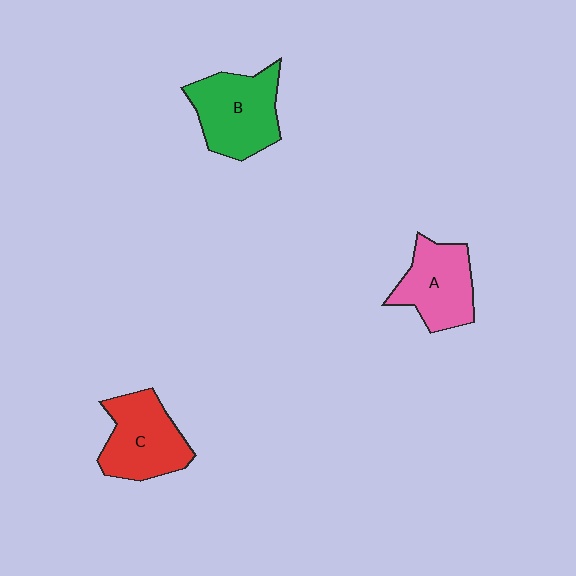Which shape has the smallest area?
Shape A (pink).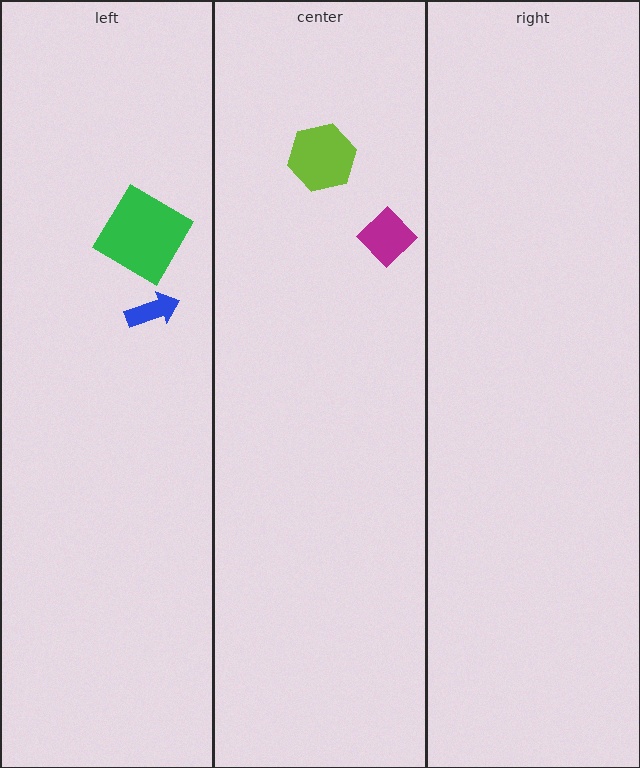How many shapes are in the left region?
2.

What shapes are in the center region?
The lime hexagon, the magenta diamond.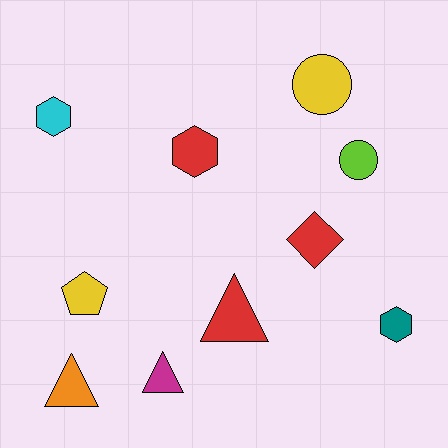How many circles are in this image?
There are 2 circles.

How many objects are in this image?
There are 10 objects.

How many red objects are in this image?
There are 3 red objects.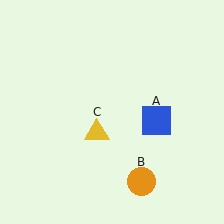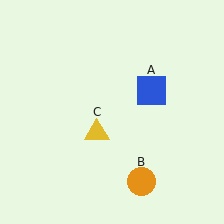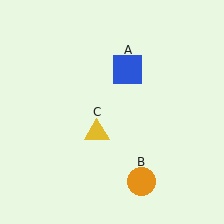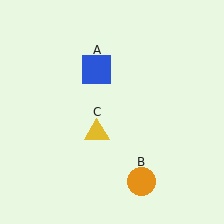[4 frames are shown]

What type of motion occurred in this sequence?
The blue square (object A) rotated counterclockwise around the center of the scene.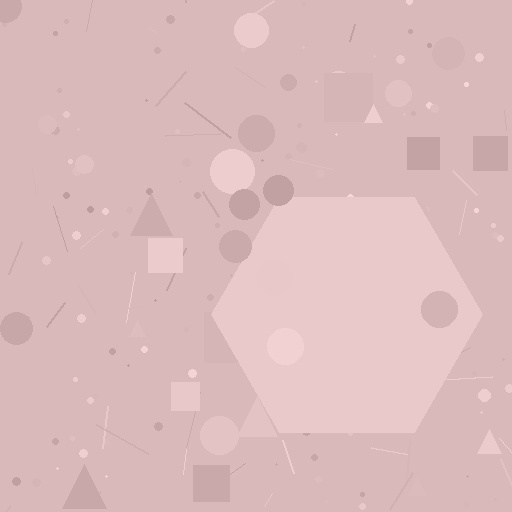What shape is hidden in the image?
A hexagon is hidden in the image.